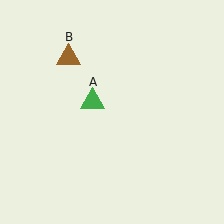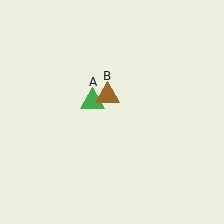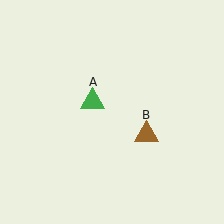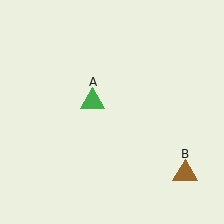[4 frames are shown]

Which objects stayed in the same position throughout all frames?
Green triangle (object A) remained stationary.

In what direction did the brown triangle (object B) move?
The brown triangle (object B) moved down and to the right.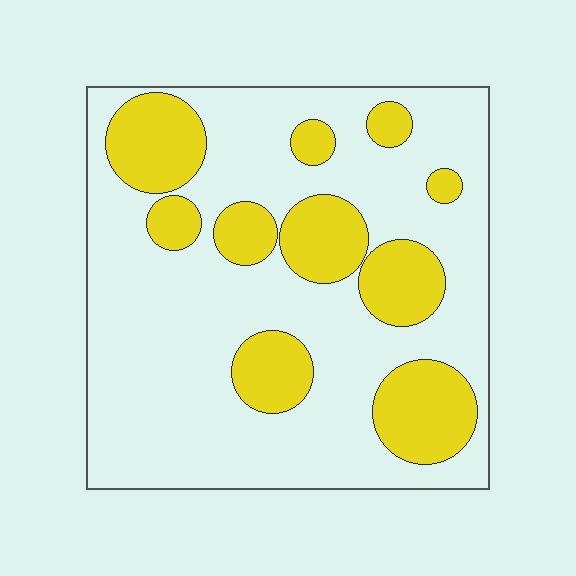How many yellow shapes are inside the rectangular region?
10.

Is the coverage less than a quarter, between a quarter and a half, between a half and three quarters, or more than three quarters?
Between a quarter and a half.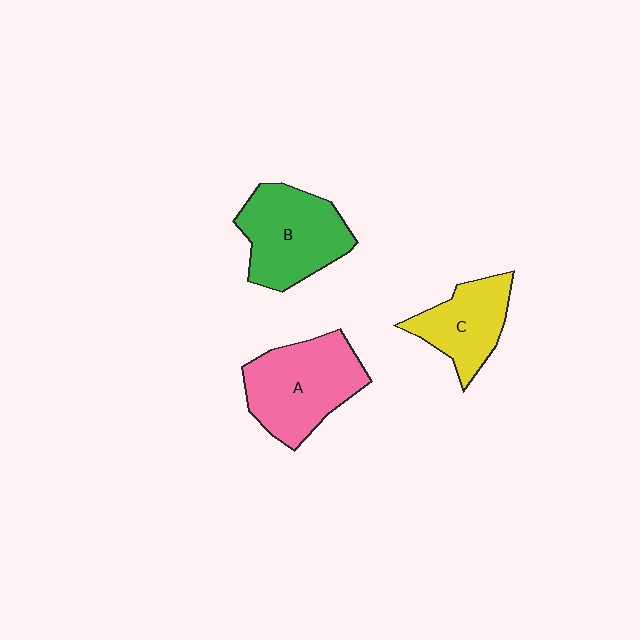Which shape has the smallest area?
Shape C (yellow).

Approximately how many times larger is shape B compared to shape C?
Approximately 1.4 times.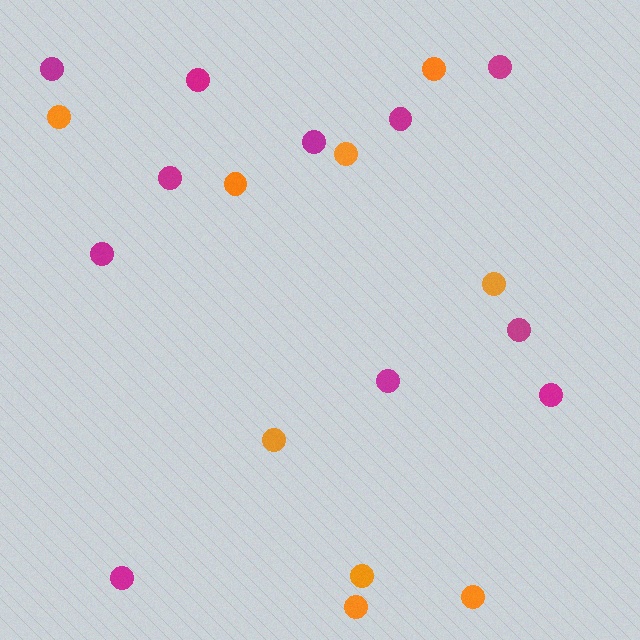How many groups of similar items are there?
There are 2 groups: one group of magenta circles (11) and one group of orange circles (9).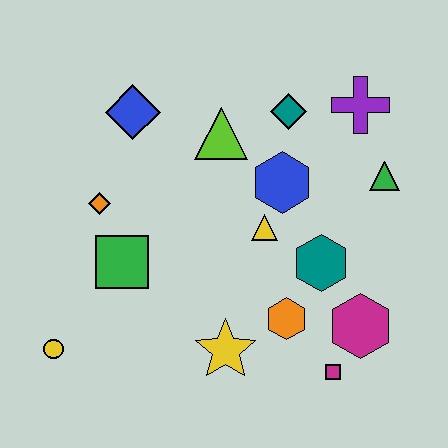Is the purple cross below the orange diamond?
No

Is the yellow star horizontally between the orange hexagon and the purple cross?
No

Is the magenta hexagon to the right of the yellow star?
Yes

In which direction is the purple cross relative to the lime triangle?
The purple cross is to the right of the lime triangle.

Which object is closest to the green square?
The orange diamond is closest to the green square.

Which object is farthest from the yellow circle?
The purple cross is farthest from the yellow circle.